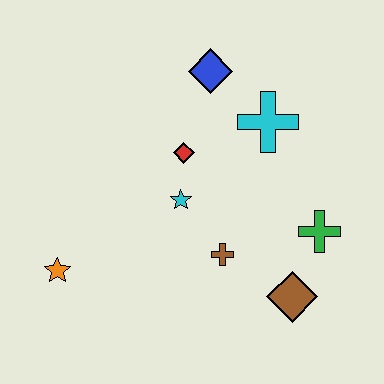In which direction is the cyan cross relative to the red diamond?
The cyan cross is to the right of the red diamond.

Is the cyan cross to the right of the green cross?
No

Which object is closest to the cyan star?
The red diamond is closest to the cyan star.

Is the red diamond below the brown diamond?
No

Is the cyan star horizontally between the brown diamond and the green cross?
No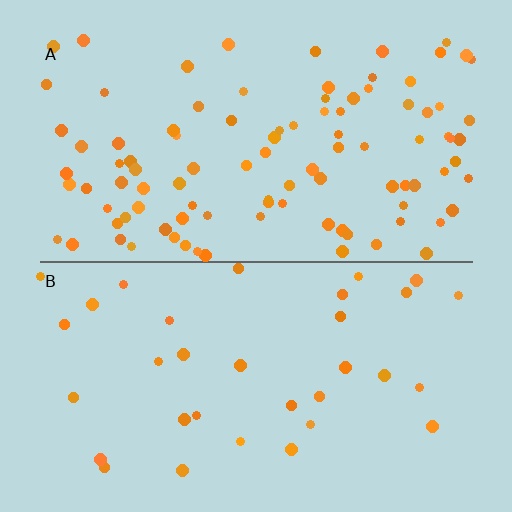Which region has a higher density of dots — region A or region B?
A (the top).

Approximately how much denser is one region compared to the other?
Approximately 2.9× — region A over region B.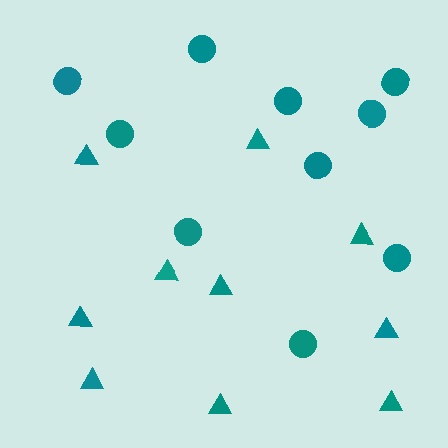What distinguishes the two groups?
There are 2 groups: one group of circles (10) and one group of triangles (10).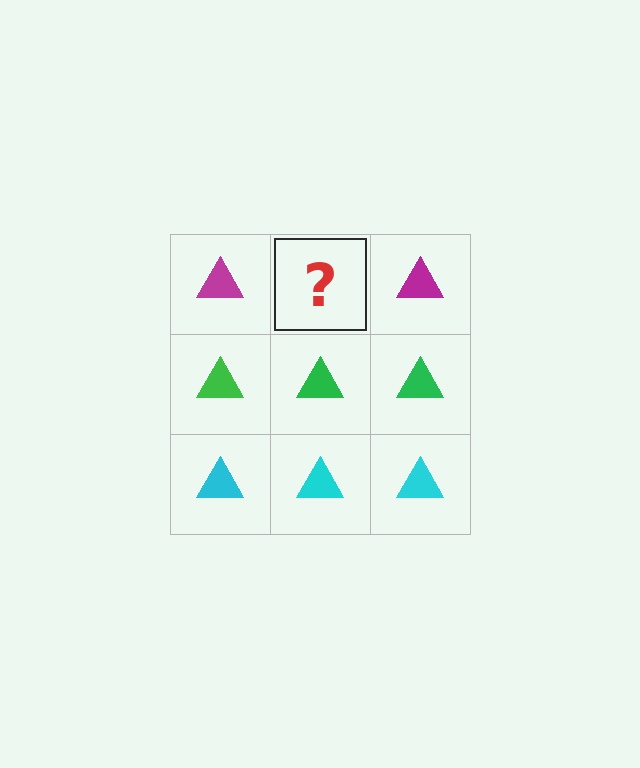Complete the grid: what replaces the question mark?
The question mark should be replaced with a magenta triangle.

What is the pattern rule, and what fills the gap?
The rule is that each row has a consistent color. The gap should be filled with a magenta triangle.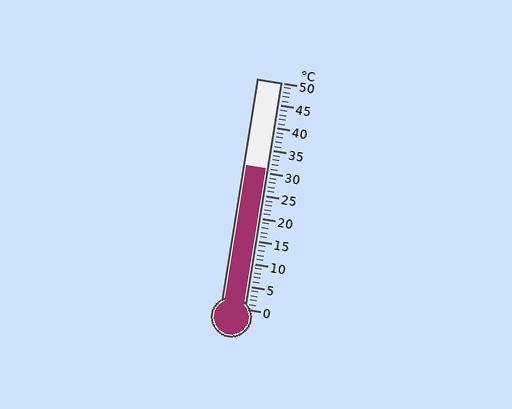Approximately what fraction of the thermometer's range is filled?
The thermometer is filled to approximately 60% of its range.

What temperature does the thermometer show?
The thermometer shows approximately 31°C.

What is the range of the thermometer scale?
The thermometer scale ranges from 0°C to 50°C.